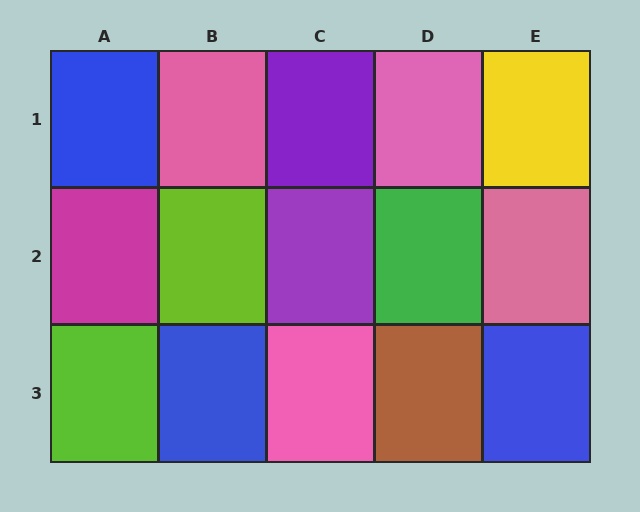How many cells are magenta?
1 cell is magenta.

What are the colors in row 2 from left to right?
Magenta, lime, purple, green, pink.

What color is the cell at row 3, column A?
Lime.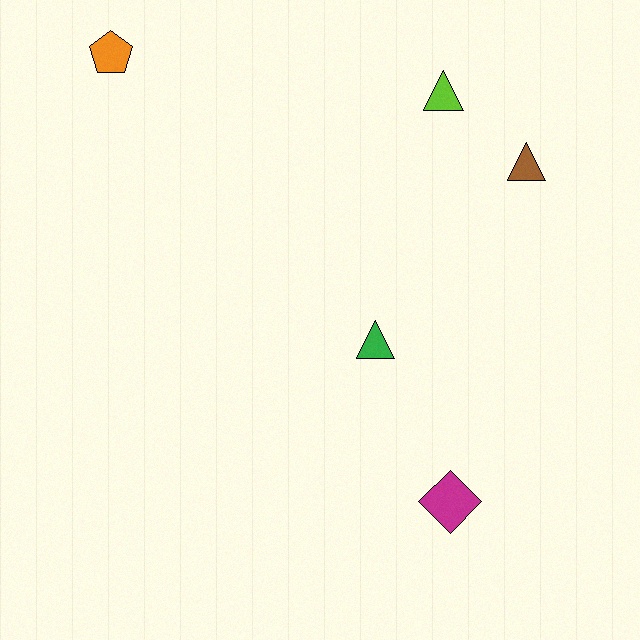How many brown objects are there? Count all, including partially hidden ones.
There is 1 brown object.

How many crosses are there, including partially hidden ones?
There are no crosses.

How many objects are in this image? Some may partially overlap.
There are 5 objects.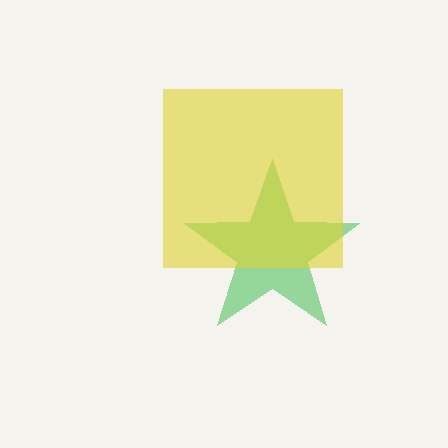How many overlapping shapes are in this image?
There are 2 overlapping shapes in the image.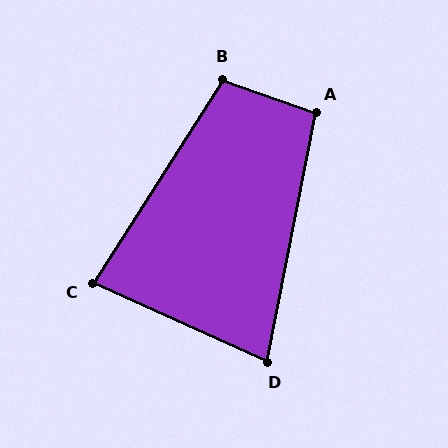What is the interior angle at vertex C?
Approximately 82 degrees (acute).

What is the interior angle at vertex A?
Approximately 98 degrees (obtuse).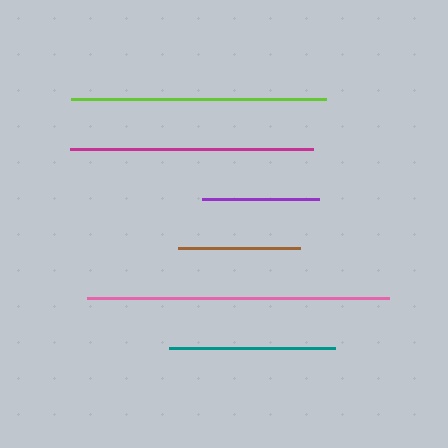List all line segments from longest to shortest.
From longest to shortest: pink, lime, magenta, teal, brown, purple.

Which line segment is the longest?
The pink line is the longest at approximately 302 pixels.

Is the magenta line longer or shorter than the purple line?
The magenta line is longer than the purple line.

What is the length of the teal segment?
The teal segment is approximately 166 pixels long.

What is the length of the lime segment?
The lime segment is approximately 255 pixels long.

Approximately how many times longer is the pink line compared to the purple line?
The pink line is approximately 2.6 times the length of the purple line.